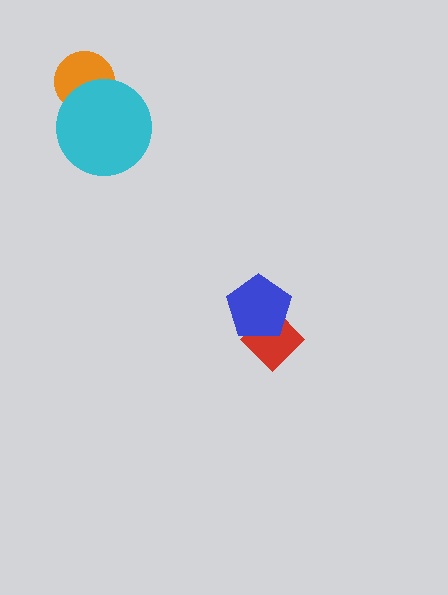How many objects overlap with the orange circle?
1 object overlaps with the orange circle.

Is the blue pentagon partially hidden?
No, no other shape covers it.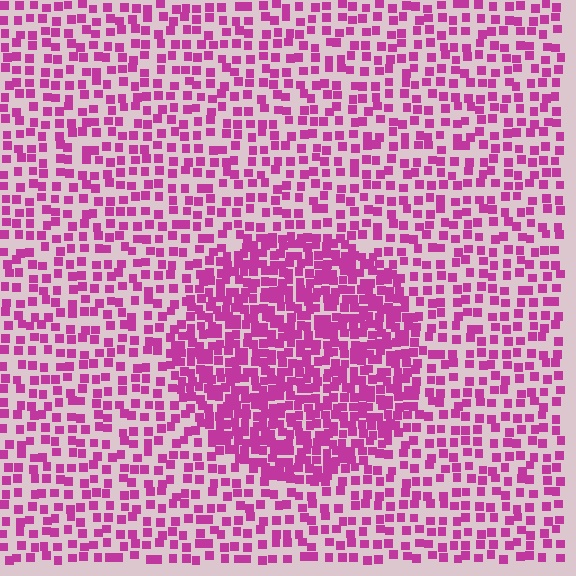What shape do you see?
I see a circle.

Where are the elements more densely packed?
The elements are more densely packed inside the circle boundary.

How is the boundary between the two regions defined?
The boundary is defined by a change in element density (approximately 2.1x ratio). All elements are the same color, size, and shape.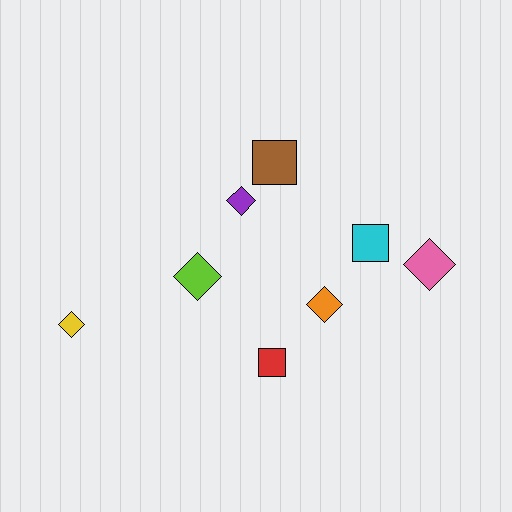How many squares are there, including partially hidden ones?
There are 3 squares.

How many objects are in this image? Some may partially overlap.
There are 8 objects.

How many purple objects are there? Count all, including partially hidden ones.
There is 1 purple object.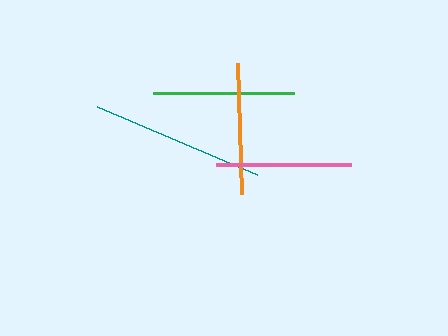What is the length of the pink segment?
The pink segment is approximately 135 pixels long.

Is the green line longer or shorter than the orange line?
The green line is longer than the orange line.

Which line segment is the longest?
The teal line is the longest at approximately 173 pixels.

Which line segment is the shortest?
The orange line is the shortest at approximately 131 pixels.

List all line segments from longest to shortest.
From longest to shortest: teal, green, pink, orange.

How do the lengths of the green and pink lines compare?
The green and pink lines are approximately the same length.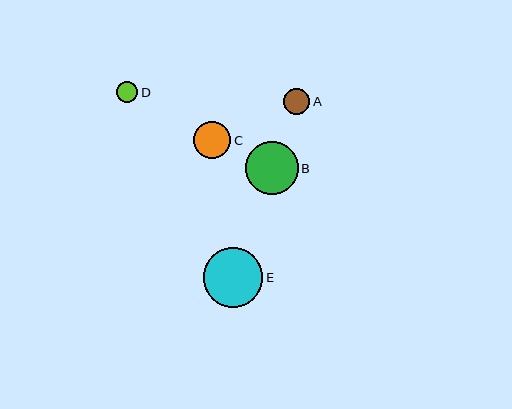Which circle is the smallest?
Circle D is the smallest with a size of approximately 22 pixels.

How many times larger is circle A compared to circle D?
Circle A is approximately 1.2 times the size of circle D.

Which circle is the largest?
Circle E is the largest with a size of approximately 60 pixels.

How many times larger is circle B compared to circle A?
Circle B is approximately 2.0 times the size of circle A.